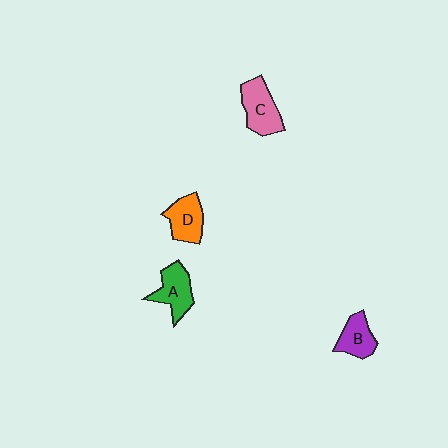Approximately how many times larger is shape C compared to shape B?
Approximately 1.3 times.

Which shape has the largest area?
Shape C (pink).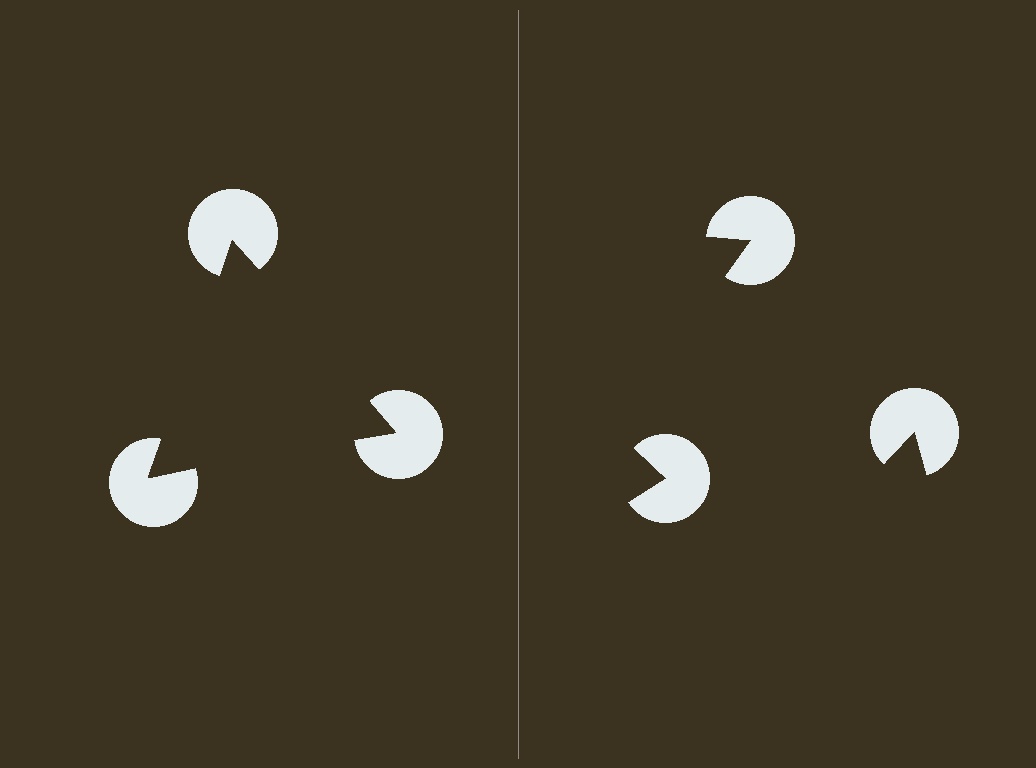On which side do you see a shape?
An illusory triangle appears on the left side. On the right side the wedge cuts are rotated, so no coherent shape forms.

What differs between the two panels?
The pac-man discs are positioned identically on both sides; only the wedge orientations differ. On the left they align to a triangle; on the right they are misaligned.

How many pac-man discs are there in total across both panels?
6 — 3 on each side.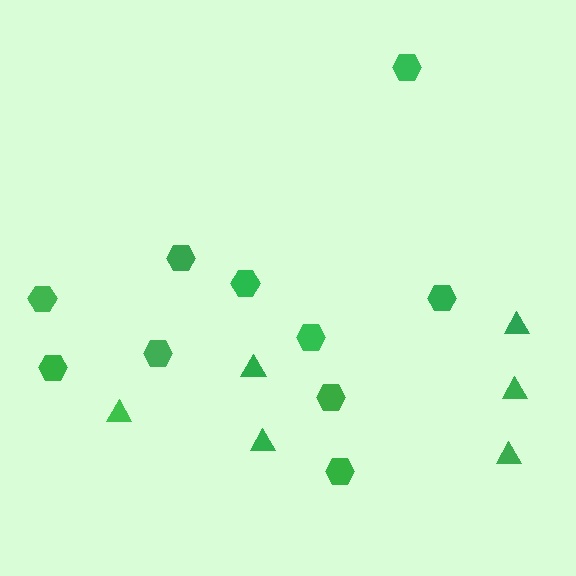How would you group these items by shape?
There are 2 groups: one group of hexagons (10) and one group of triangles (6).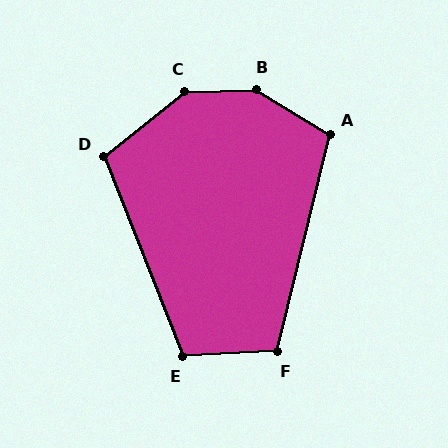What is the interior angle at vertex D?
Approximately 107 degrees (obtuse).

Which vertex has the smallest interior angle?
F, at approximately 106 degrees.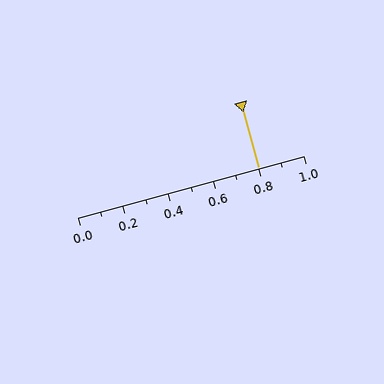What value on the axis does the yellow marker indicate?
The marker indicates approximately 0.8.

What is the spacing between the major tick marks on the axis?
The major ticks are spaced 0.2 apart.